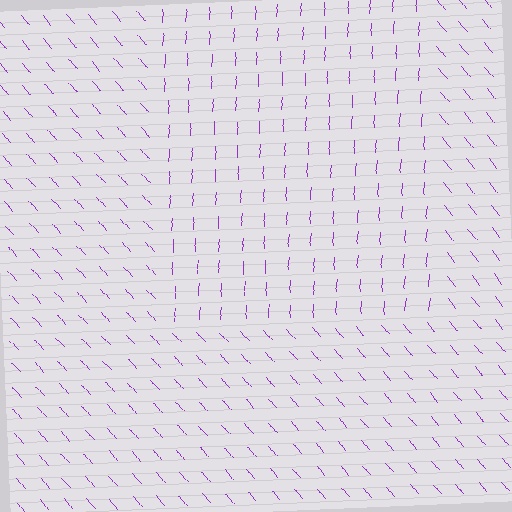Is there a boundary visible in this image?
Yes, there is a texture boundary formed by a change in line orientation.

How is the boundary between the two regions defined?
The boundary is defined purely by a change in line orientation (approximately 45 degrees difference). All lines are the same color and thickness.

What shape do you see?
I see a rectangle.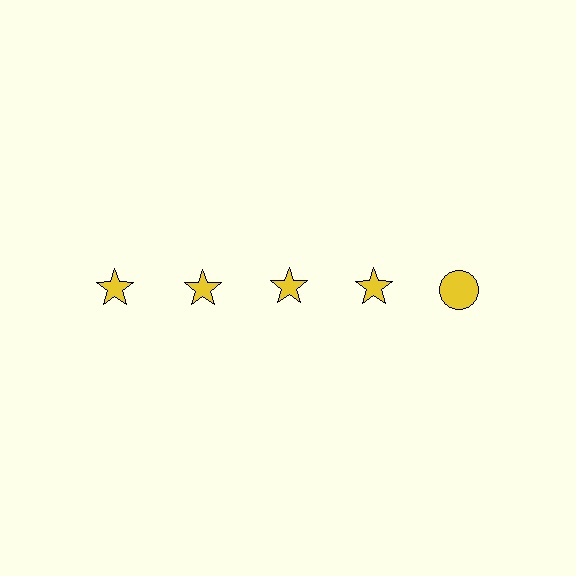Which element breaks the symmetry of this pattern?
The yellow circle in the top row, rightmost column breaks the symmetry. All other shapes are yellow stars.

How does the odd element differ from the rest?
It has a different shape: circle instead of star.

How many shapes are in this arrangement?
There are 5 shapes arranged in a grid pattern.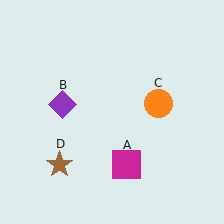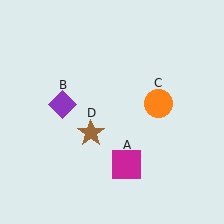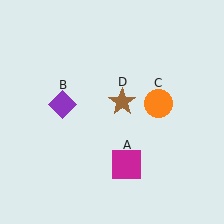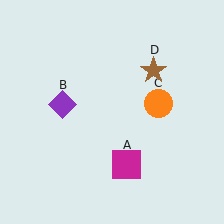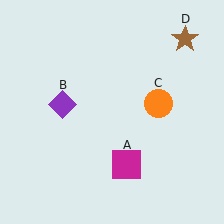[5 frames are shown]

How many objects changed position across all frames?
1 object changed position: brown star (object D).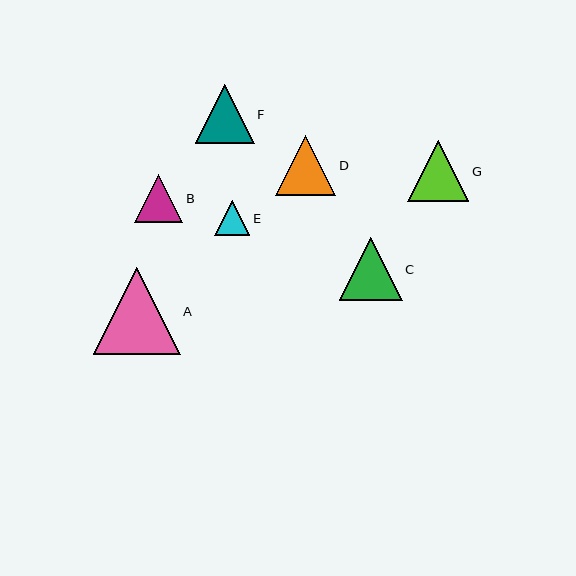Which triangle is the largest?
Triangle A is the largest with a size of approximately 87 pixels.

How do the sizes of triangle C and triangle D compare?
Triangle C and triangle D are approximately the same size.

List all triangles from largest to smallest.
From largest to smallest: A, C, G, D, F, B, E.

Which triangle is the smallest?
Triangle E is the smallest with a size of approximately 35 pixels.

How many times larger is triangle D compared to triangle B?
Triangle D is approximately 1.2 times the size of triangle B.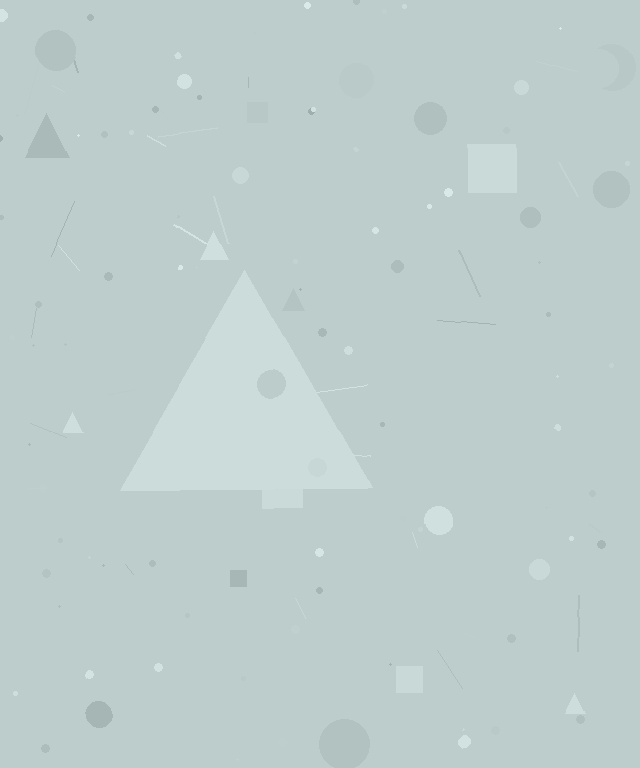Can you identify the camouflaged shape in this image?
The camouflaged shape is a triangle.